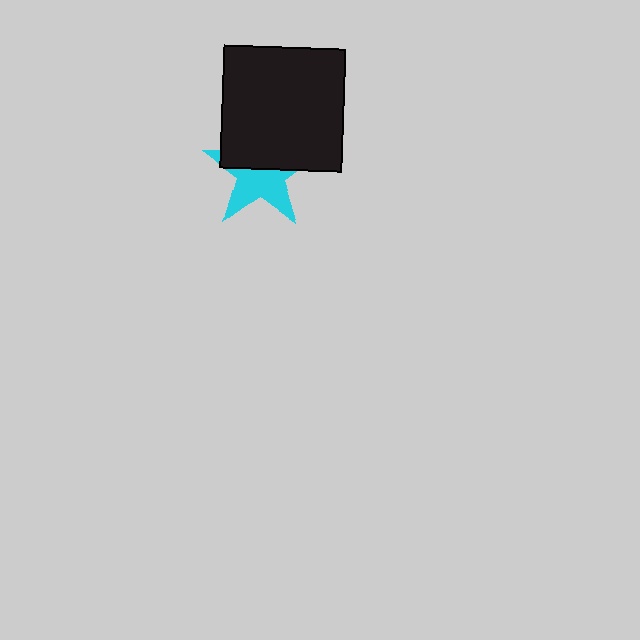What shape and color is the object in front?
The object in front is a black square.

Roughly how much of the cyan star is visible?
About half of it is visible (roughly 52%).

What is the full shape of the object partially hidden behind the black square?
The partially hidden object is a cyan star.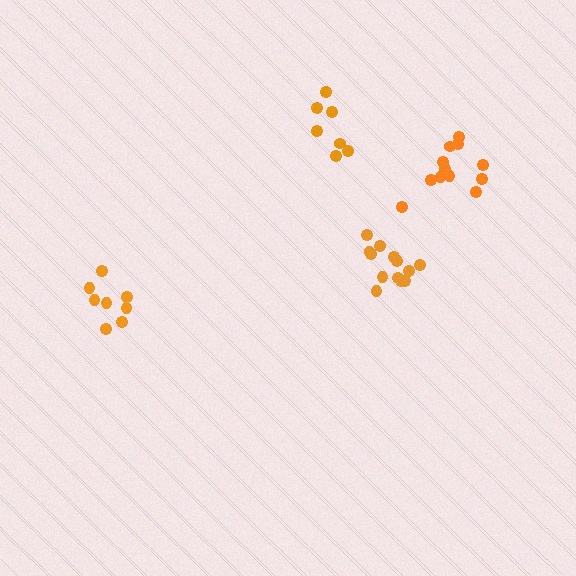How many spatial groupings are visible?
There are 4 spatial groupings.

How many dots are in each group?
Group 1: 13 dots, Group 2: 7 dots, Group 3: 8 dots, Group 4: 12 dots (40 total).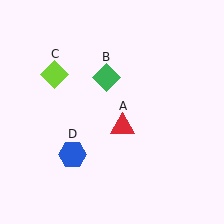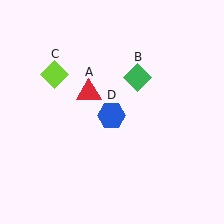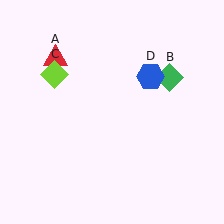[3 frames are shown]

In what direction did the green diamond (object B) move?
The green diamond (object B) moved right.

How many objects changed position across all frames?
3 objects changed position: red triangle (object A), green diamond (object B), blue hexagon (object D).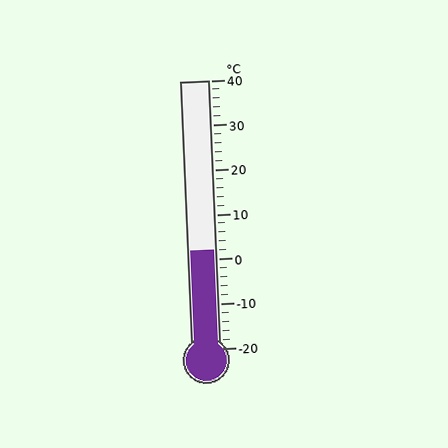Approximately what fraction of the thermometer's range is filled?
The thermometer is filled to approximately 35% of its range.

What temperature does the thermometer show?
The thermometer shows approximately 2°C.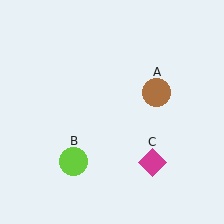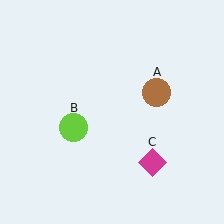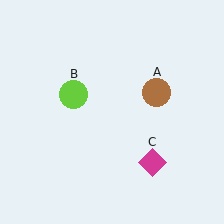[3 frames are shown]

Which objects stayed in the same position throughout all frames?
Brown circle (object A) and magenta diamond (object C) remained stationary.